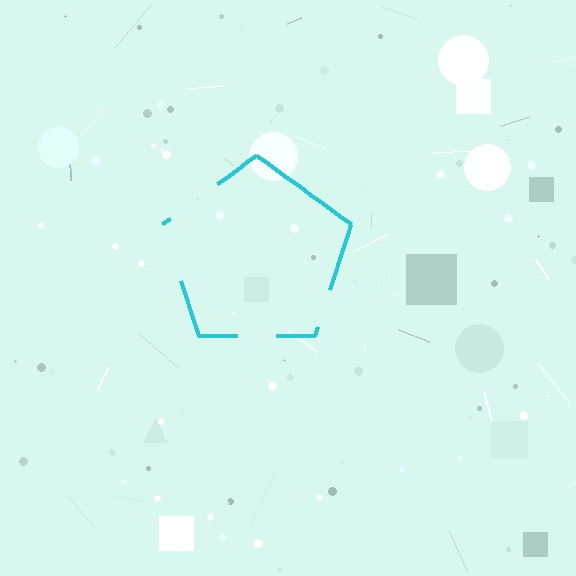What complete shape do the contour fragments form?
The contour fragments form a pentagon.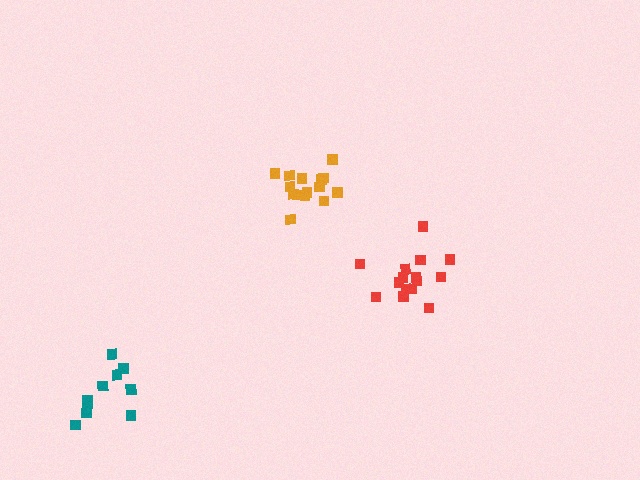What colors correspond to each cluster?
The clusters are colored: teal, red, orange.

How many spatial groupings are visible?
There are 3 spatial groupings.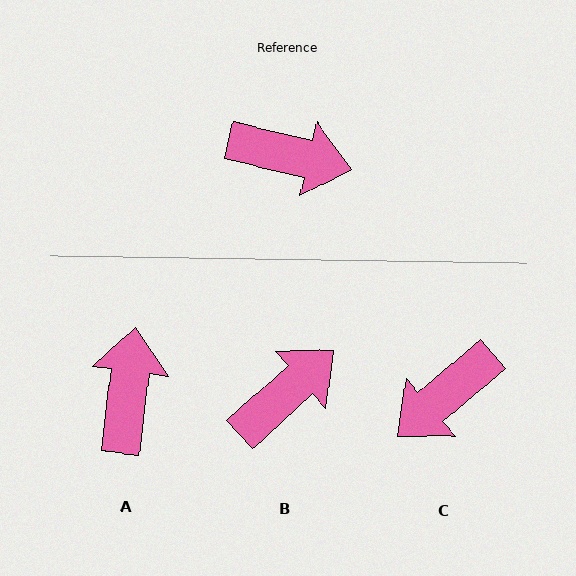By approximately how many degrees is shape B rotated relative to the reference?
Approximately 55 degrees counter-clockwise.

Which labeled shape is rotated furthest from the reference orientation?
C, about 127 degrees away.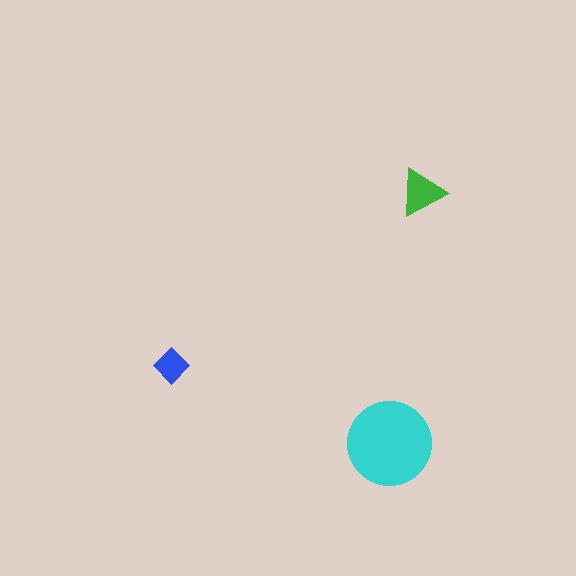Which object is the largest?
The cyan circle.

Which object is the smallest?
The blue diamond.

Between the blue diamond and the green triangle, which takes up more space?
The green triangle.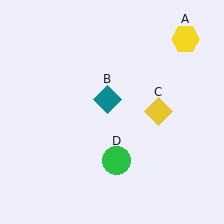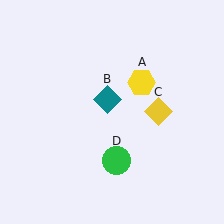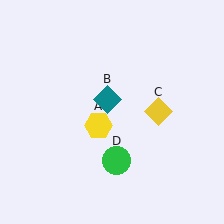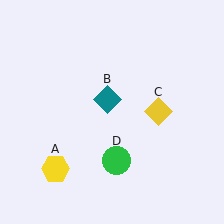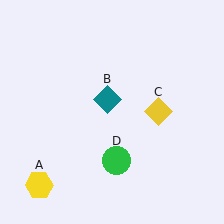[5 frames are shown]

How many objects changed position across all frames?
1 object changed position: yellow hexagon (object A).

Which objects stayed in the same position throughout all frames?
Teal diamond (object B) and yellow diamond (object C) and green circle (object D) remained stationary.